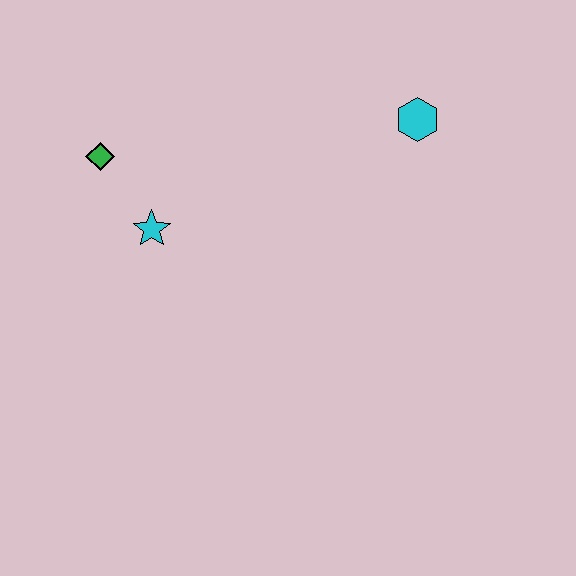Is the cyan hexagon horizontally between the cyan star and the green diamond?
No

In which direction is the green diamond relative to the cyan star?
The green diamond is above the cyan star.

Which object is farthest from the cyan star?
The cyan hexagon is farthest from the cyan star.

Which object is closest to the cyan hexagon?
The cyan star is closest to the cyan hexagon.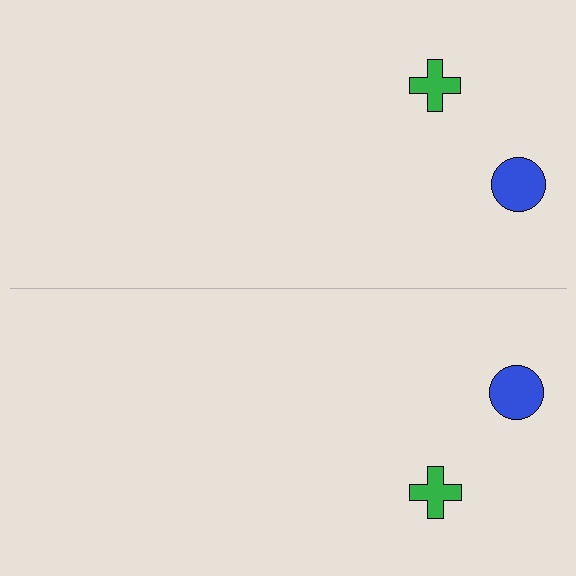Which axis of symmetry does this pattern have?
The pattern has a horizontal axis of symmetry running through the center of the image.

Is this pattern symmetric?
Yes, this pattern has bilateral (reflection) symmetry.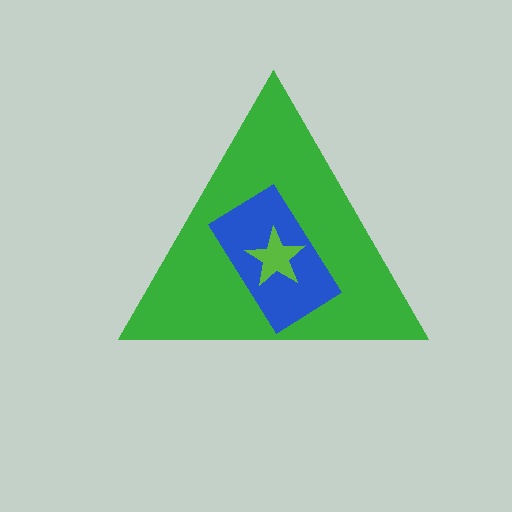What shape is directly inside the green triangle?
The blue rectangle.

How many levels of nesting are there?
3.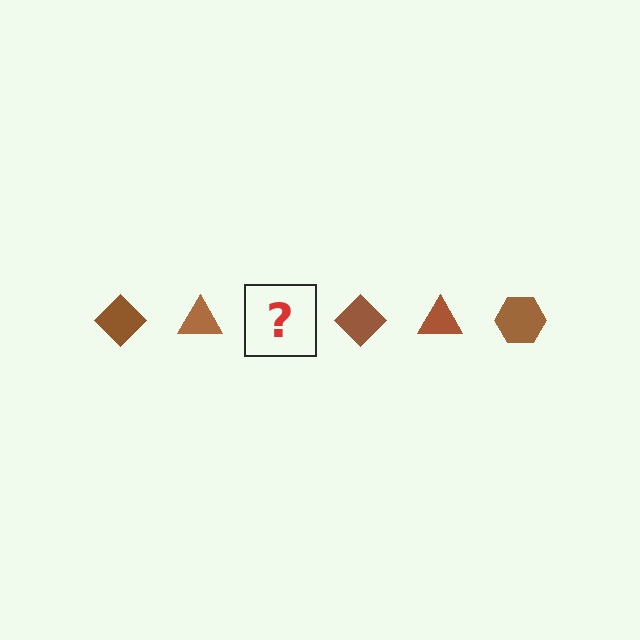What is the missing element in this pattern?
The missing element is a brown hexagon.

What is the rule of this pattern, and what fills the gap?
The rule is that the pattern cycles through diamond, triangle, hexagon shapes in brown. The gap should be filled with a brown hexagon.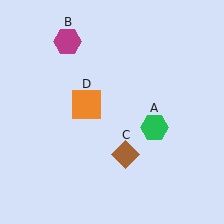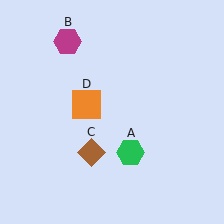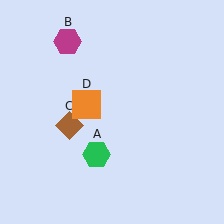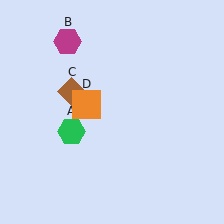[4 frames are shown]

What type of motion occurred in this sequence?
The green hexagon (object A), brown diamond (object C) rotated clockwise around the center of the scene.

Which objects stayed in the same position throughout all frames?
Magenta hexagon (object B) and orange square (object D) remained stationary.